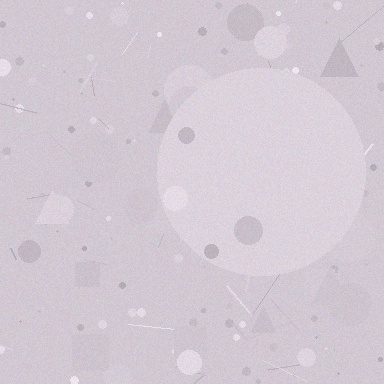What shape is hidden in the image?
A circle is hidden in the image.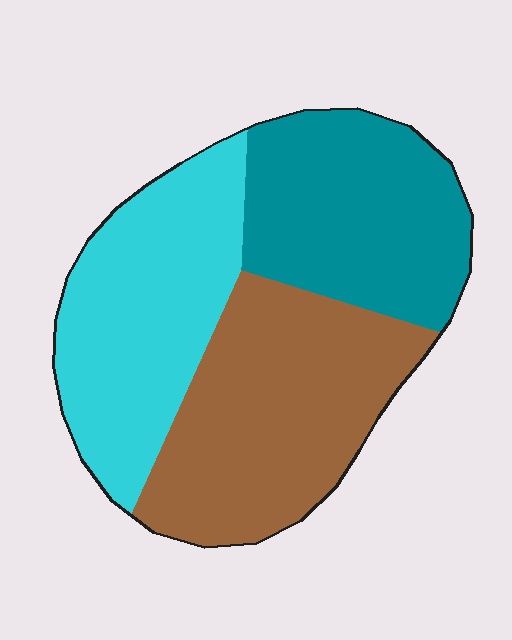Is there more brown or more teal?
Brown.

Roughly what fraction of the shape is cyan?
Cyan covers around 35% of the shape.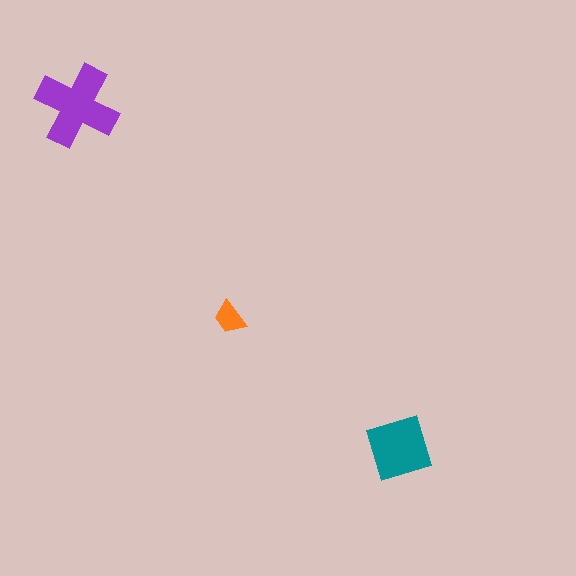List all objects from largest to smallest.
The purple cross, the teal diamond, the orange trapezoid.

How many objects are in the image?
There are 3 objects in the image.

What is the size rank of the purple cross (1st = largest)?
1st.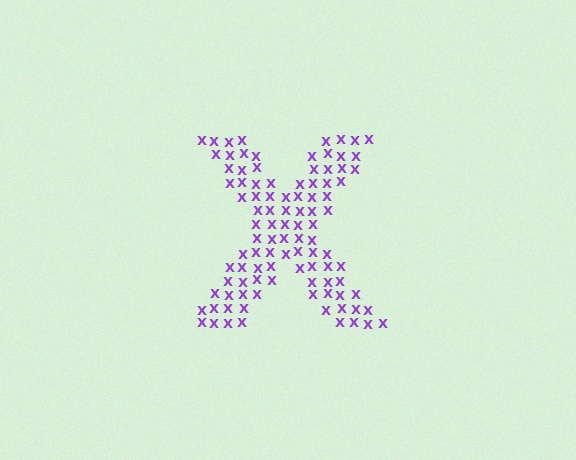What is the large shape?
The large shape is the letter X.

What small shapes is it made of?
It is made of small letter X's.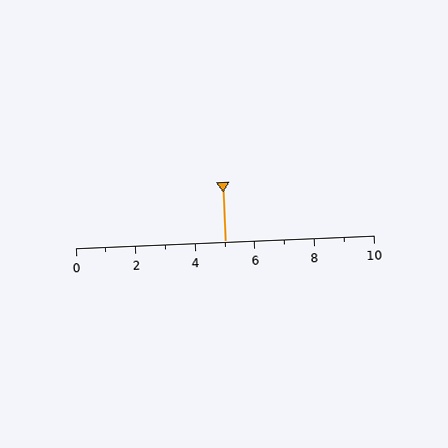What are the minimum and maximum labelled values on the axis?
The axis runs from 0 to 10.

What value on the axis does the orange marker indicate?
The marker indicates approximately 5.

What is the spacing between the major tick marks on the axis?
The major ticks are spaced 2 apart.